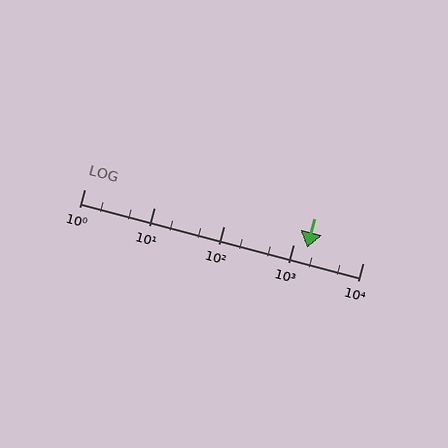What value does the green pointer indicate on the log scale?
The pointer indicates approximately 1600.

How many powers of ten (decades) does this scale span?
The scale spans 4 decades, from 1 to 10000.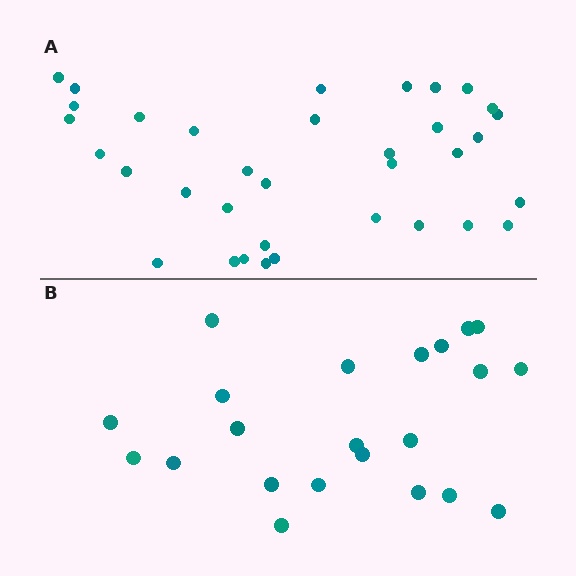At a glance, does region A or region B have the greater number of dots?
Region A (the top region) has more dots.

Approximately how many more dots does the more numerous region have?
Region A has approximately 15 more dots than region B.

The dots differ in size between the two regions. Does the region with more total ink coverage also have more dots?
No. Region B has more total ink coverage because its dots are larger, but region A actually contains more individual dots. Total area can be misleading — the number of items is what matters here.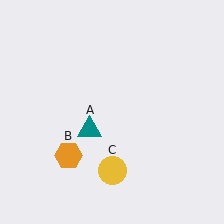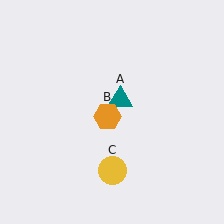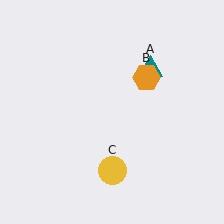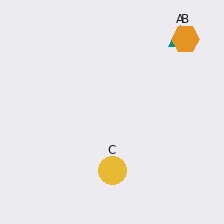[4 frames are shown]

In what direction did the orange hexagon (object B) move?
The orange hexagon (object B) moved up and to the right.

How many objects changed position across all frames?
2 objects changed position: teal triangle (object A), orange hexagon (object B).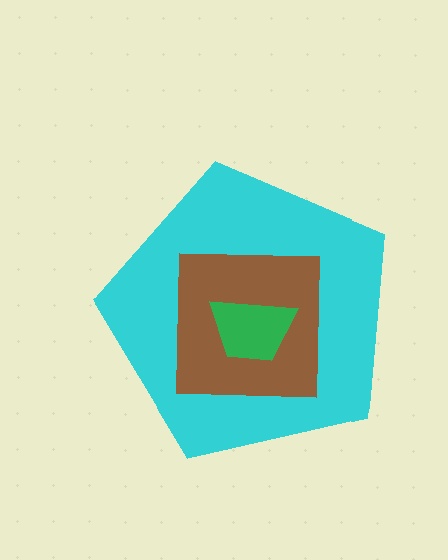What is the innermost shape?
The green trapezoid.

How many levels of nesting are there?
3.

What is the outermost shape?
The cyan pentagon.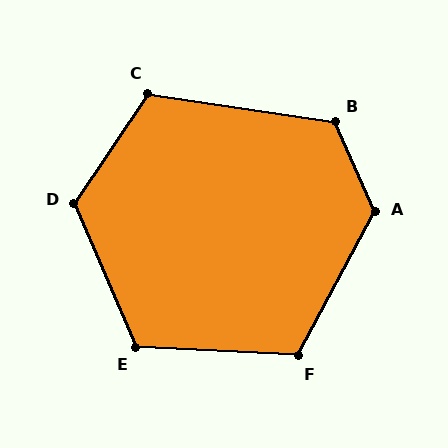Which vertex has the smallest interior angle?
F, at approximately 115 degrees.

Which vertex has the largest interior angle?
A, at approximately 129 degrees.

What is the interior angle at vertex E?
Approximately 116 degrees (obtuse).